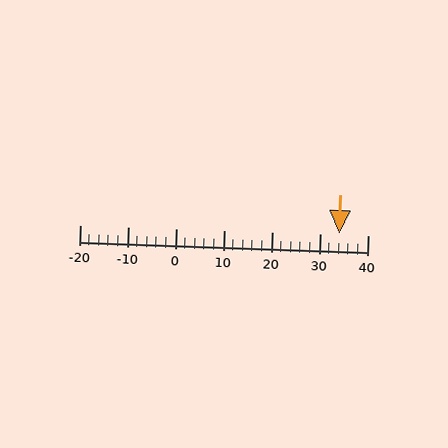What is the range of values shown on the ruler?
The ruler shows values from -20 to 40.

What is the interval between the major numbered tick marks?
The major tick marks are spaced 10 units apart.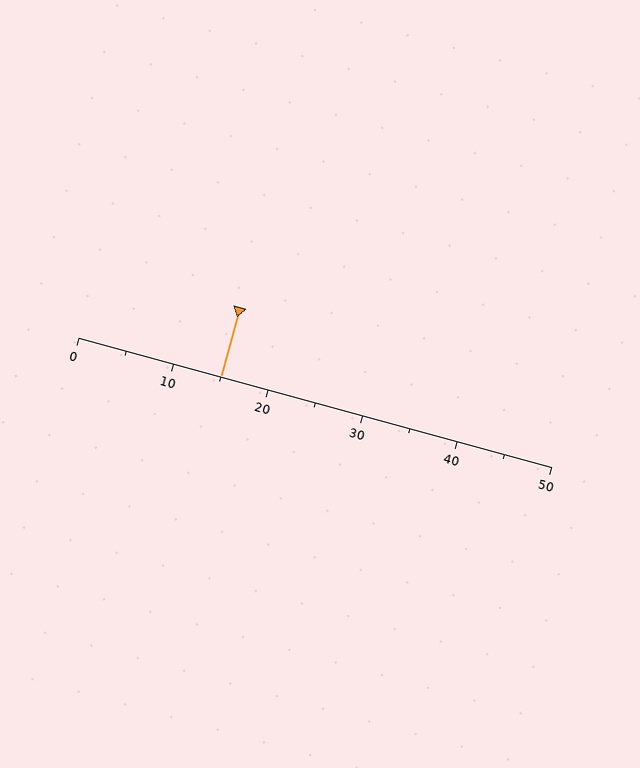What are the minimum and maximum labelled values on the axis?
The axis runs from 0 to 50.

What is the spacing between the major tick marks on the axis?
The major ticks are spaced 10 apart.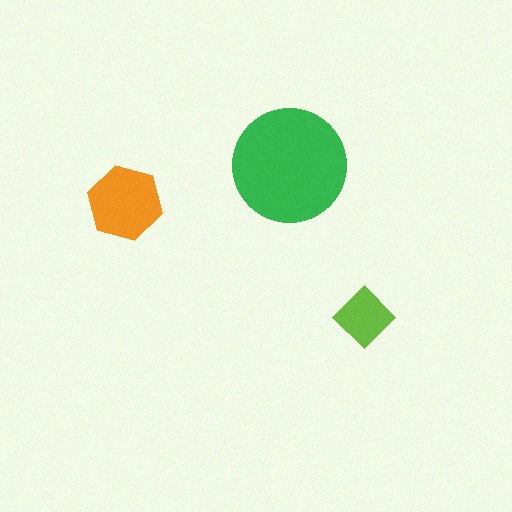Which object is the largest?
The green circle.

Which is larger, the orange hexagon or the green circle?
The green circle.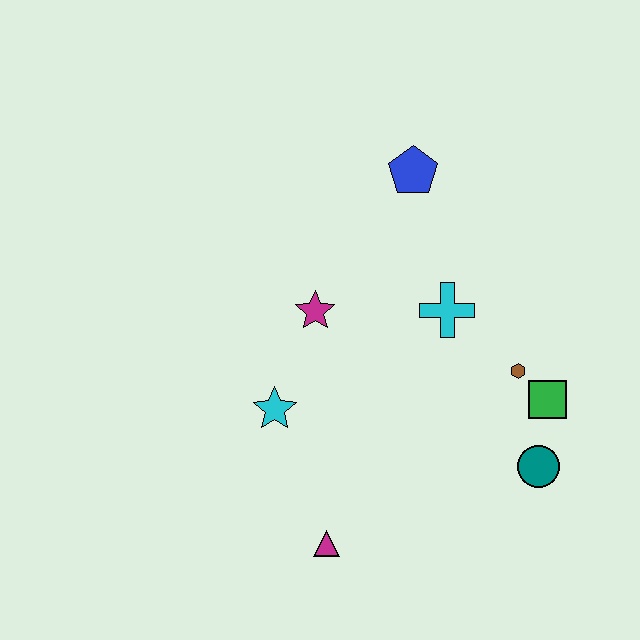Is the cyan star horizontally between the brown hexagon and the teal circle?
No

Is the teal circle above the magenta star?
No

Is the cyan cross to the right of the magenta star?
Yes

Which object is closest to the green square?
The brown hexagon is closest to the green square.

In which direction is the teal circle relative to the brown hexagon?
The teal circle is below the brown hexagon.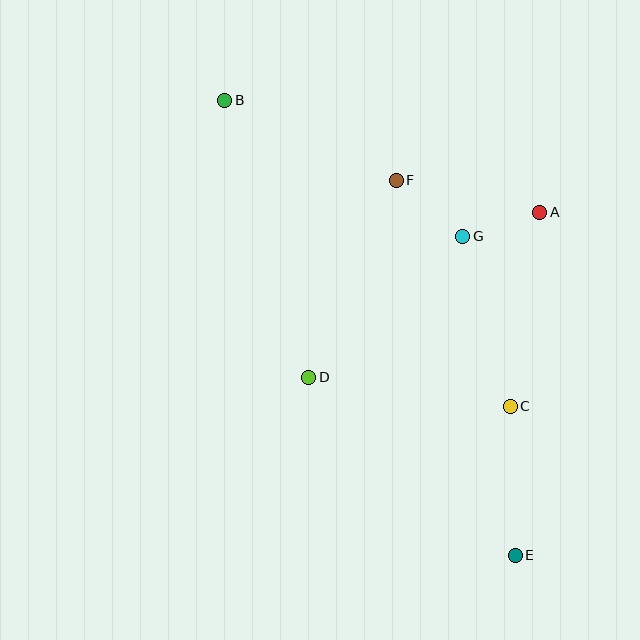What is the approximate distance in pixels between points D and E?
The distance between D and E is approximately 273 pixels.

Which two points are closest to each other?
Points A and G are closest to each other.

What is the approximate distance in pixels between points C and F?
The distance between C and F is approximately 253 pixels.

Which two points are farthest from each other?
Points B and E are farthest from each other.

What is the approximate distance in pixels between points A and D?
The distance between A and D is approximately 283 pixels.